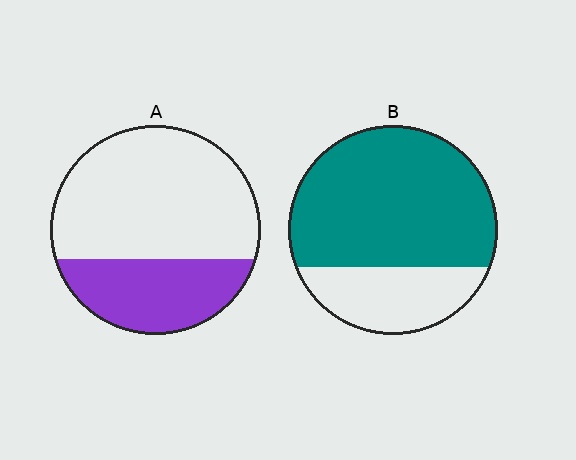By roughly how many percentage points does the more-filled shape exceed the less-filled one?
By roughly 40 percentage points (B over A).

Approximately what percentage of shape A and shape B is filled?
A is approximately 35% and B is approximately 70%.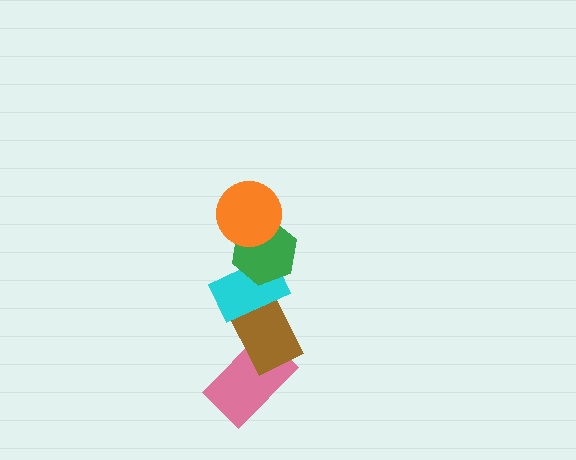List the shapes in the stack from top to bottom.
From top to bottom: the orange circle, the green hexagon, the cyan rectangle, the brown rectangle, the pink rectangle.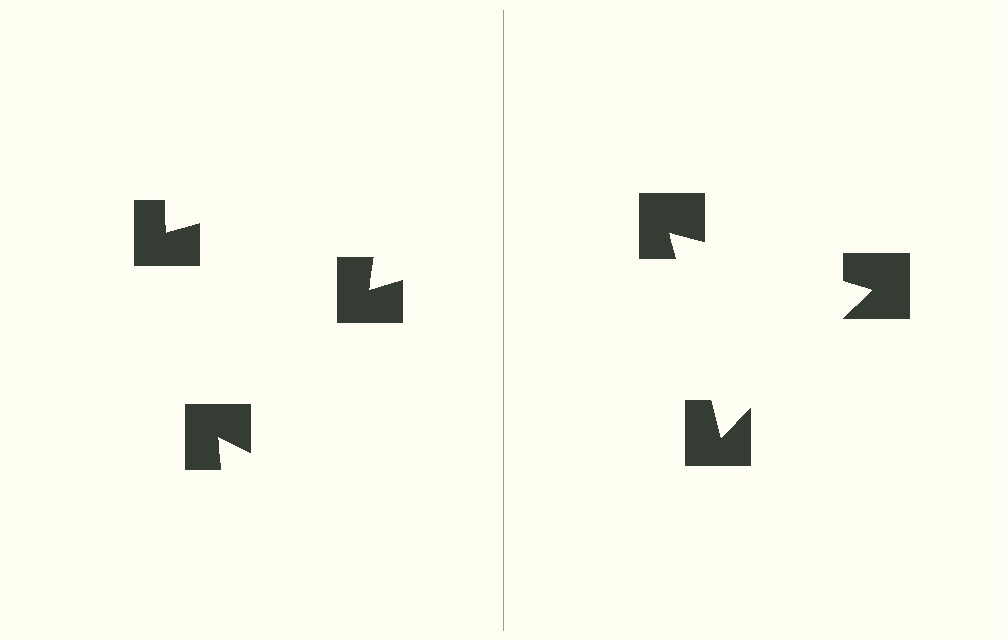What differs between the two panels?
The notched squares are positioned identically on both sides; only the wedge orientations differ. On the right they align to a triangle; on the left they are misaligned.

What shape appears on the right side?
An illusory triangle.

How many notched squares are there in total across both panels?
6 — 3 on each side.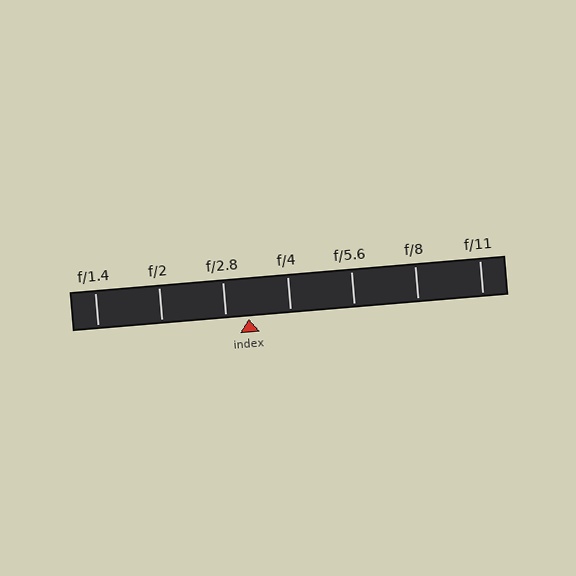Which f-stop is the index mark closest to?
The index mark is closest to f/2.8.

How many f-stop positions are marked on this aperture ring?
There are 7 f-stop positions marked.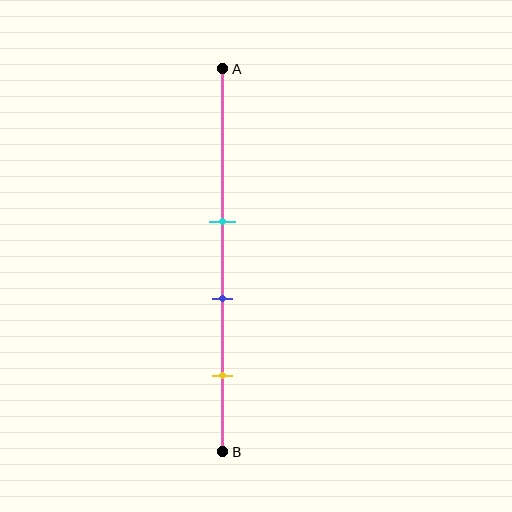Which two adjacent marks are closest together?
The cyan and blue marks are the closest adjacent pair.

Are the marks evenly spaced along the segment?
Yes, the marks are approximately evenly spaced.